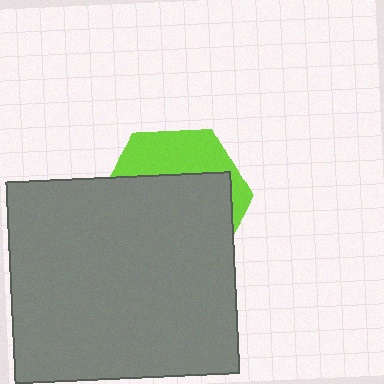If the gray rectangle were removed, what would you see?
You would see the complete lime hexagon.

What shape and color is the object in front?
The object in front is a gray rectangle.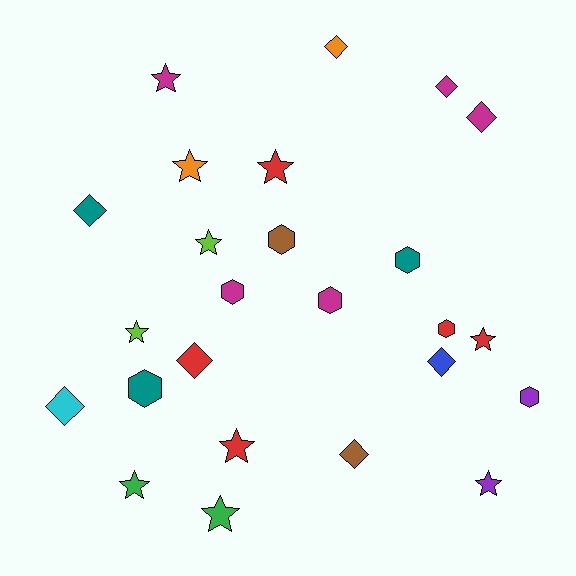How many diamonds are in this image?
There are 8 diamonds.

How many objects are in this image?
There are 25 objects.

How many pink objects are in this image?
There are no pink objects.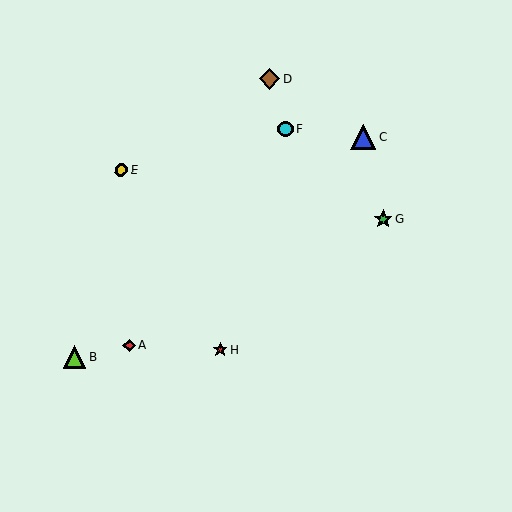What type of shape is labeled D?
Shape D is a brown diamond.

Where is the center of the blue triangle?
The center of the blue triangle is at (363, 137).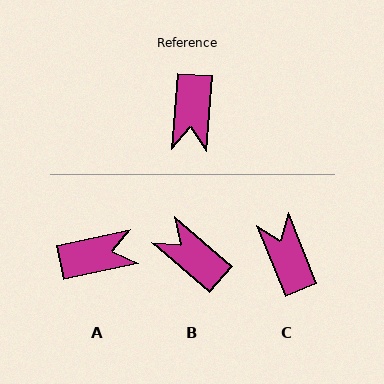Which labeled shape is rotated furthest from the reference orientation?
C, about 153 degrees away.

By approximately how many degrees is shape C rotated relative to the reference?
Approximately 153 degrees clockwise.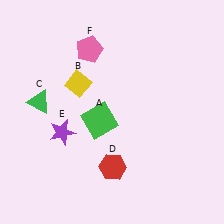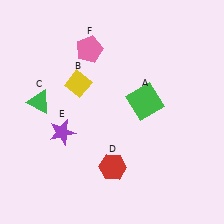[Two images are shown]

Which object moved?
The green square (A) moved right.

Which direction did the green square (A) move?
The green square (A) moved right.